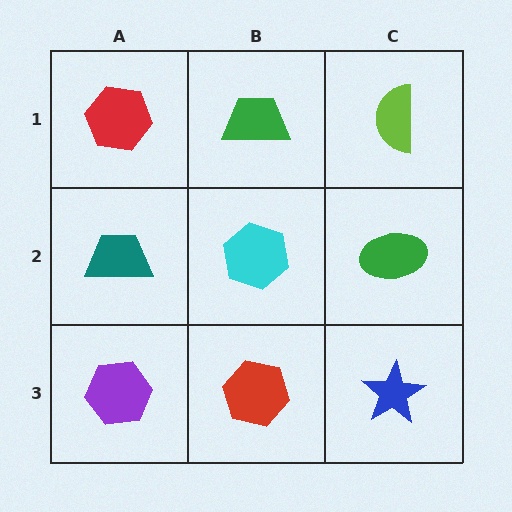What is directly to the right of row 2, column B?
A green ellipse.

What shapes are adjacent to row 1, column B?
A cyan hexagon (row 2, column B), a red hexagon (row 1, column A), a lime semicircle (row 1, column C).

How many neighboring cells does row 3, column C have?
2.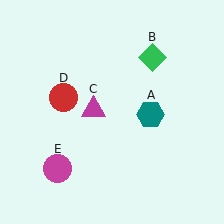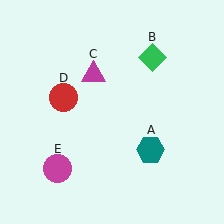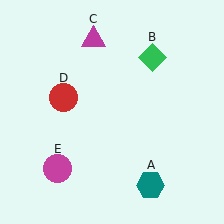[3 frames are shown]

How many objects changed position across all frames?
2 objects changed position: teal hexagon (object A), magenta triangle (object C).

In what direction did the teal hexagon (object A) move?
The teal hexagon (object A) moved down.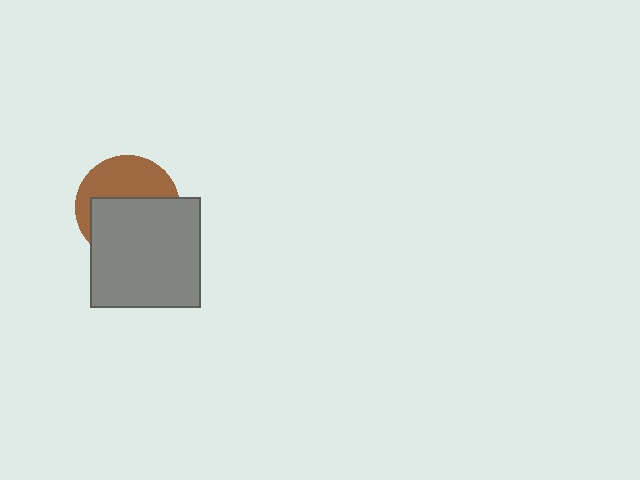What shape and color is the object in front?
The object in front is a gray square.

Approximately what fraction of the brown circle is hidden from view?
Roughly 56% of the brown circle is hidden behind the gray square.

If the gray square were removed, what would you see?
You would see the complete brown circle.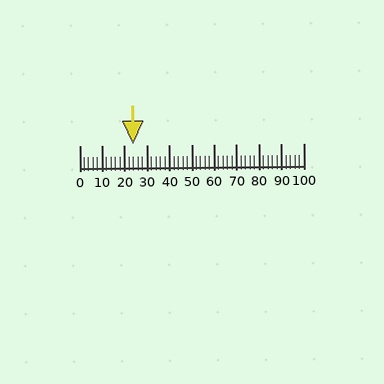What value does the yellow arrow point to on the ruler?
The yellow arrow points to approximately 24.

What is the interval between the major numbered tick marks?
The major tick marks are spaced 10 units apart.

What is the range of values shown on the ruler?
The ruler shows values from 0 to 100.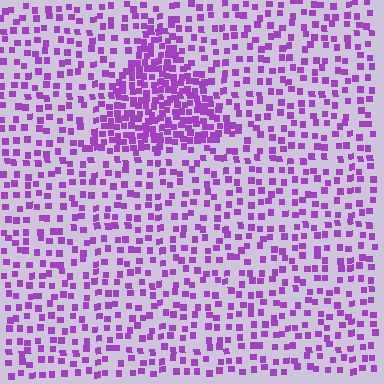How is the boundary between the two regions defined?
The boundary is defined by a change in element density (approximately 2.4x ratio). All elements are the same color, size, and shape.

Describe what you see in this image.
The image contains small purple elements arranged at two different densities. A triangle-shaped region is visible where the elements are more densely packed than the surrounding area.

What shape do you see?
I see a triangle.